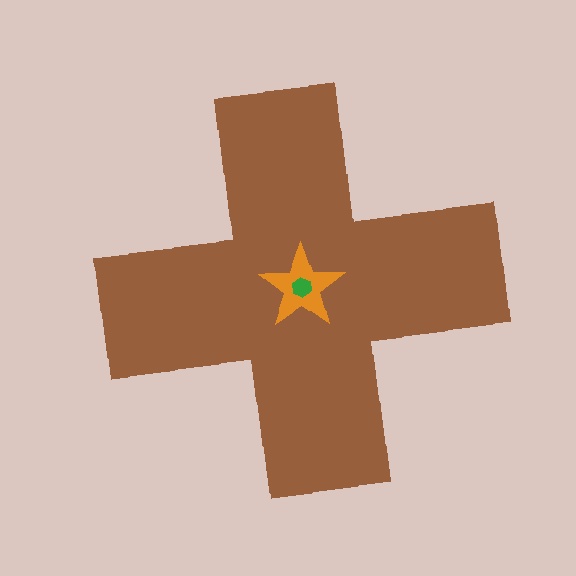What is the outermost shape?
The brown cross.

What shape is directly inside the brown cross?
The orange star.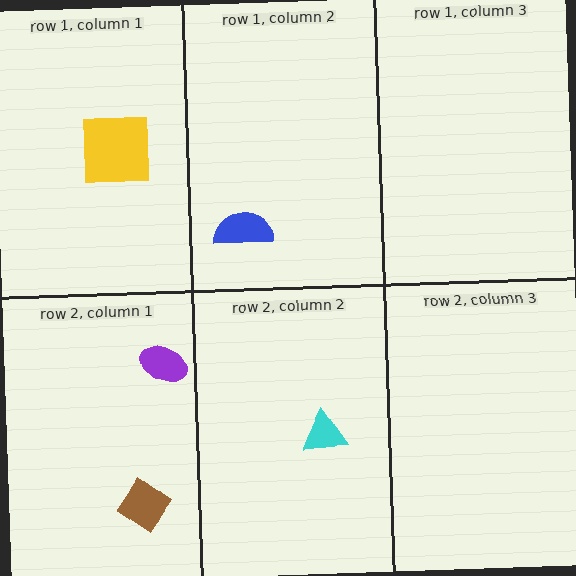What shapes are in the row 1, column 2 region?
The blue semicircle.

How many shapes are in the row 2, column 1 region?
2.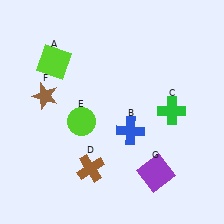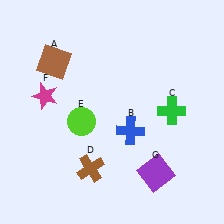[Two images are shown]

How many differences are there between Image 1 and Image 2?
There are 2 differences between the two images.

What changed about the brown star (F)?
In Image 1, F is brown. In Image 2, it changed to magenta.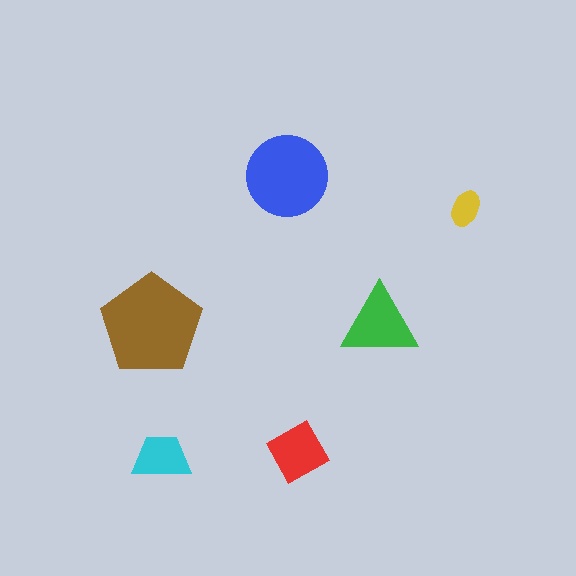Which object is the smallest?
The yellow ellipse.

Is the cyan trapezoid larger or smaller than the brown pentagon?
Smaller.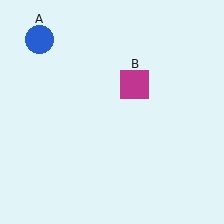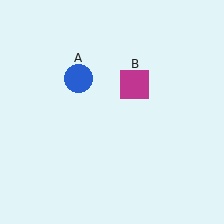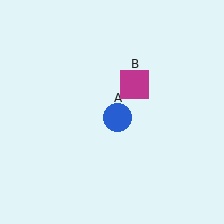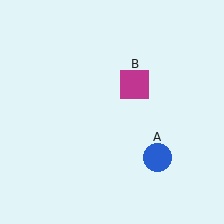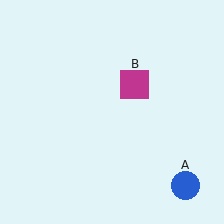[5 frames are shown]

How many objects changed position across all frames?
1 object changed position: blue circle (object A).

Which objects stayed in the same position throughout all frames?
Magenta square (object B) remained stationary.